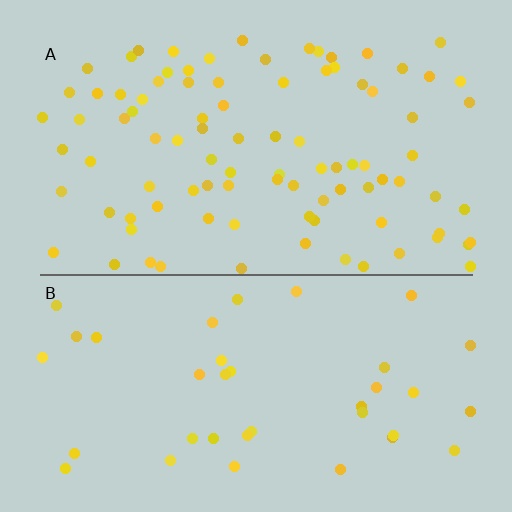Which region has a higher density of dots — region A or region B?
A (the top).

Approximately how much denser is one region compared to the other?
Approximately 2.4× — region A over region B.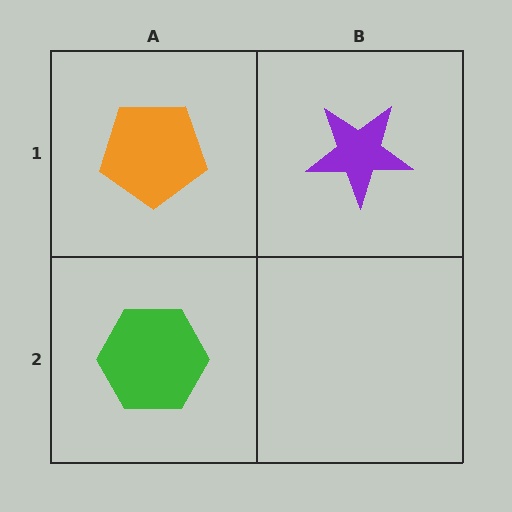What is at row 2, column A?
A green hexagon.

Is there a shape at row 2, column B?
No, that cell is empty.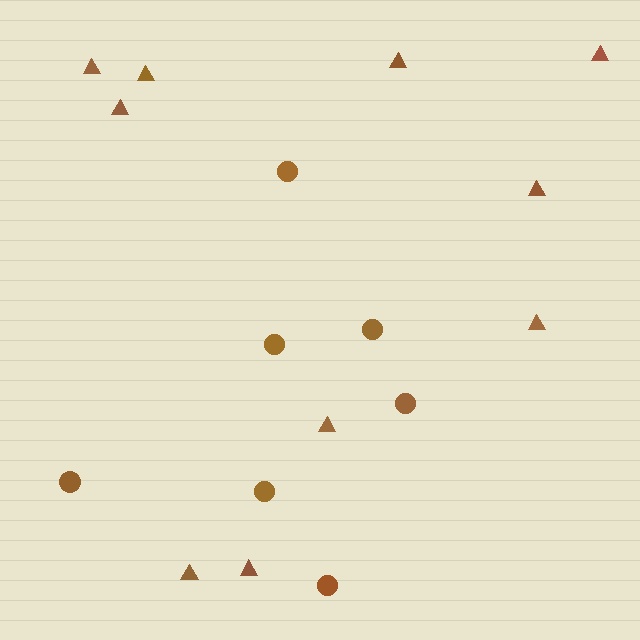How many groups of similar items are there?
There are 2 groups: one group of circles (7) and one group of triangles (10).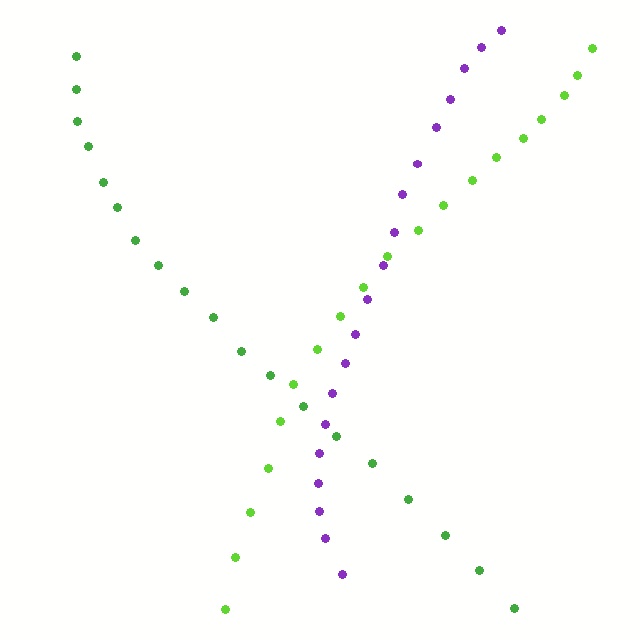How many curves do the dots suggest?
There are 3 distinct paths.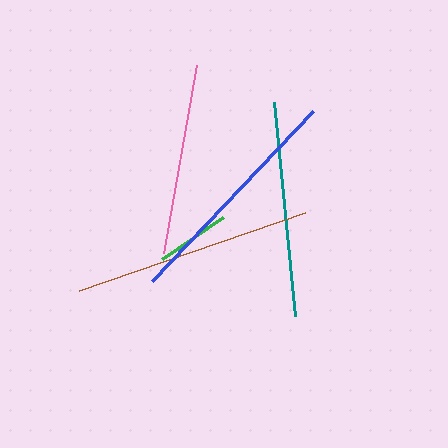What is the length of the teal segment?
The teal segment is approximately 215 pixels long.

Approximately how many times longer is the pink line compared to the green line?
The pink line is approximately 2.6 times the length of the green line.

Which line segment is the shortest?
The green line is the shortest at approximately 74 pixels.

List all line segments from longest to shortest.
From longest to shortest: brown, blue, teal, pink, green.